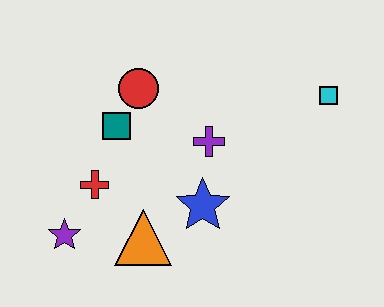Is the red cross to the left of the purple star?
No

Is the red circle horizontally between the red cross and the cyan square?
Yes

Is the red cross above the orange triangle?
Yes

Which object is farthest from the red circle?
The cyan square is farthest from the red circle.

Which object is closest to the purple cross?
The blue star is closest to the purple cross.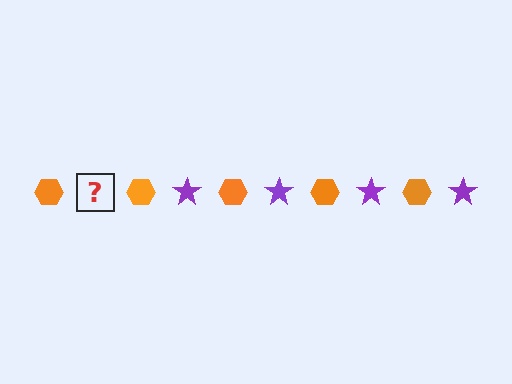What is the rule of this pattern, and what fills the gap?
The rule is that the pattern alternates between orange hexagon and purple star. The gap should be filled with a purple star.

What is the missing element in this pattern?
The missing element is a purple star.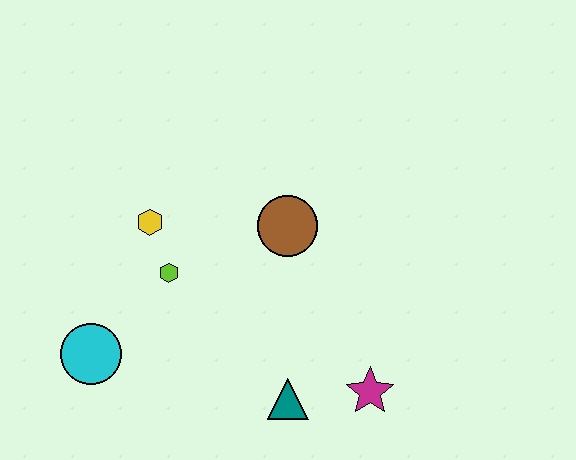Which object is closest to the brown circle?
The lime hexagon is closest to the brown circle.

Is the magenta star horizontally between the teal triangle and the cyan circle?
No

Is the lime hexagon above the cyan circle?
Yes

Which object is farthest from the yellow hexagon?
The magenta star is farthest from the yellow hexagon.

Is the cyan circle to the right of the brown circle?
No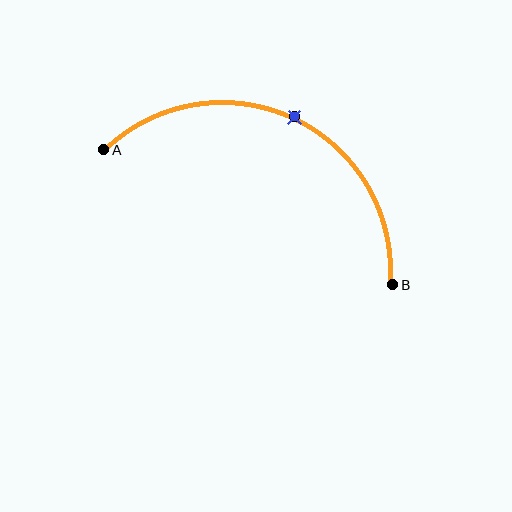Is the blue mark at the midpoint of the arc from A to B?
Yes. The blue mark lies on the arc at equal arc-length from both A and B — it is the arc midpoint.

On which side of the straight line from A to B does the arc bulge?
The arc bulges above the straight line connecting A and B.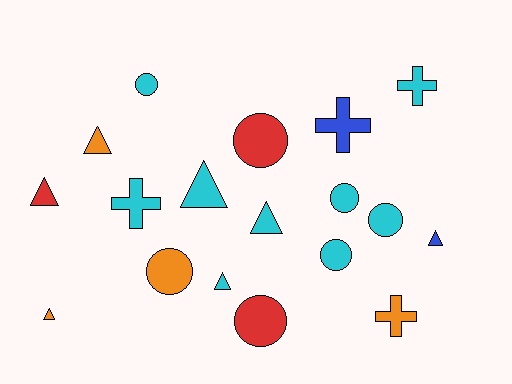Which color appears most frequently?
Cyan, with 9 objects.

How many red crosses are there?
There are no red crosses.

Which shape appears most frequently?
Triangle, with 7 objects.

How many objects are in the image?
There are 18 objects.